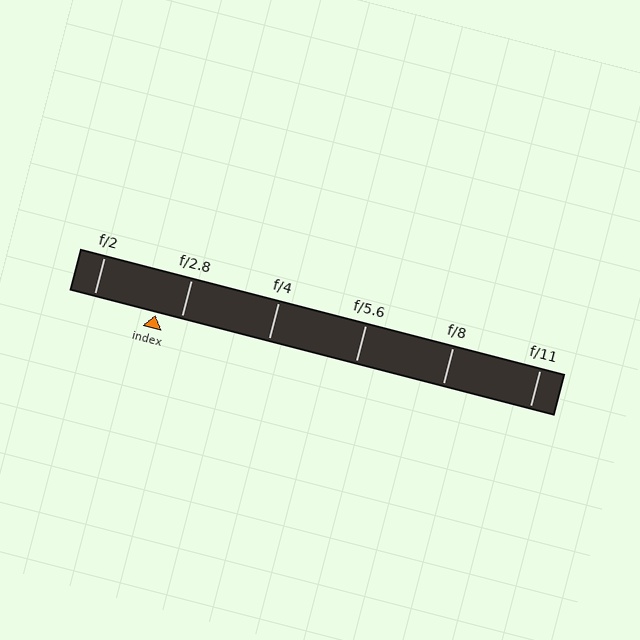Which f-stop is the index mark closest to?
The index mark is closest to f/2.8.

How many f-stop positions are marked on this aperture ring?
There are 6 f-stop positions marked.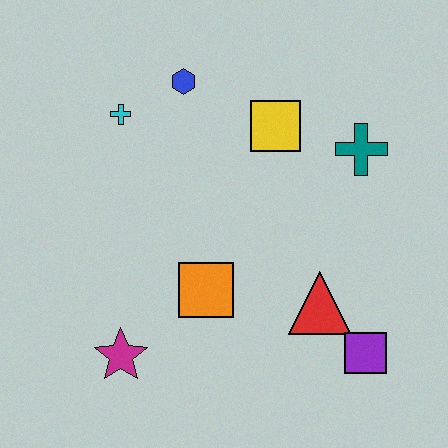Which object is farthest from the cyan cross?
The purple square is farthest from the cyan cross.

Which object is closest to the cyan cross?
The blue hexagon is closest to the cyan cross.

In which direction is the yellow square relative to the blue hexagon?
The yellow square is to the right of the blue hexagon.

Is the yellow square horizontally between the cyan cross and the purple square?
Yes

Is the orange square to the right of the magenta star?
Yes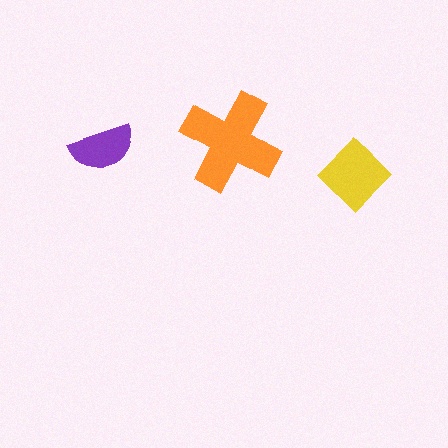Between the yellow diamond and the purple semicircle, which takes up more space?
The yellow diamond.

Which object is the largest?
The orange cross.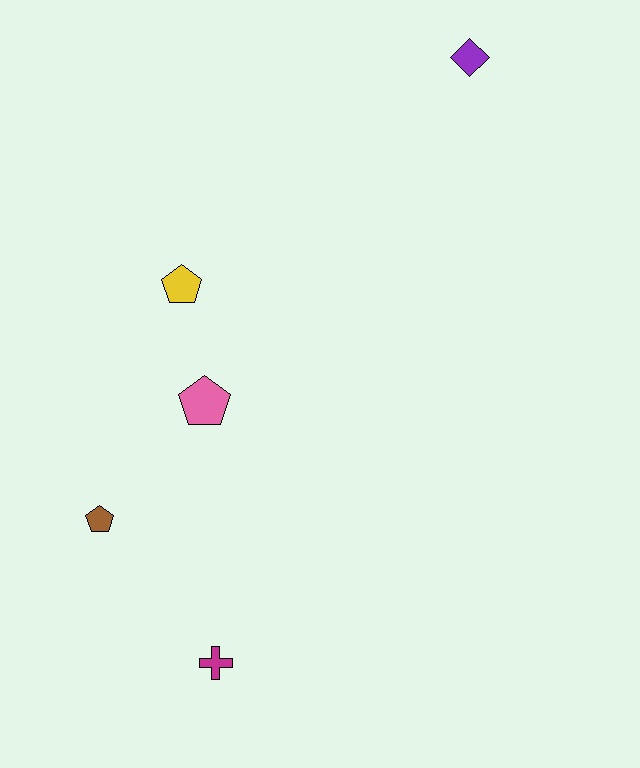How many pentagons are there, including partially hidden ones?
There are 3 pentagons.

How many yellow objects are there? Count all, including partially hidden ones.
There is 1 yellow object.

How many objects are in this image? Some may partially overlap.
There are 5 objects.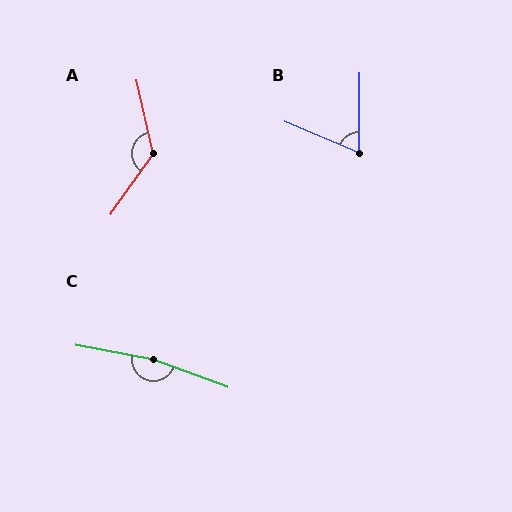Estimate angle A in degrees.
Approximately 132 degrees.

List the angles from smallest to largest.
B (68°), A (132°), C (170°).